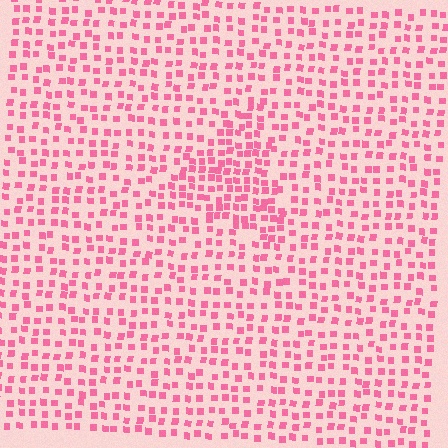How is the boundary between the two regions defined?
The boundary is defined by a change in element density (approximately 1.7x ratio). All elements are the same color, size, and shape.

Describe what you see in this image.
The image contains small pink elements arranged at two different densities. A triangle-shaped region is visible where the elements are more densely packed than the surrounding area.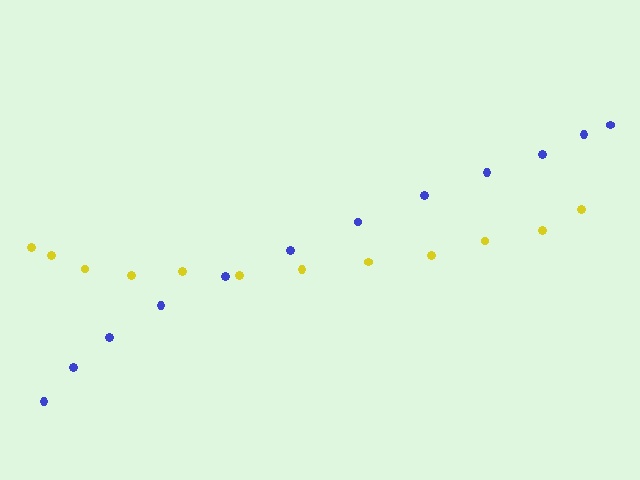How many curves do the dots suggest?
There are 2 distinct paths.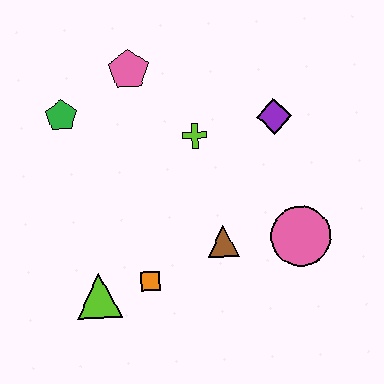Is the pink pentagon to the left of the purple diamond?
Yes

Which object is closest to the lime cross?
The purple diamond is closest to the lime cross.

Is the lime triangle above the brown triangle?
No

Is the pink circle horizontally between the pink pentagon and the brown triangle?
No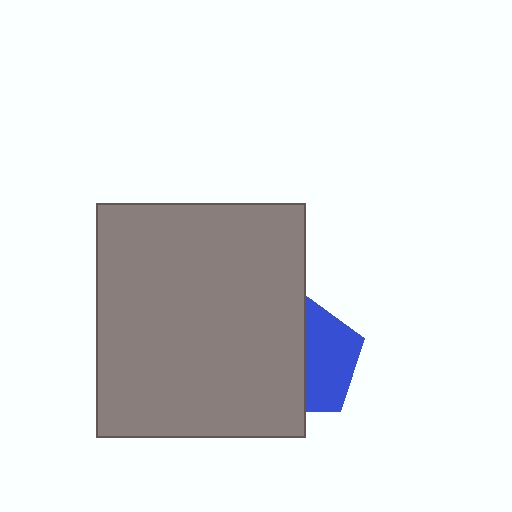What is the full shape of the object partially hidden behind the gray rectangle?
The partially hidden object is a blue pentagon.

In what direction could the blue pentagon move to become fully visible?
The blue pentagon could move right. That would shift it out from behind the gray rectangle entirely.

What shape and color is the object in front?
The object in front is a gray rectangle.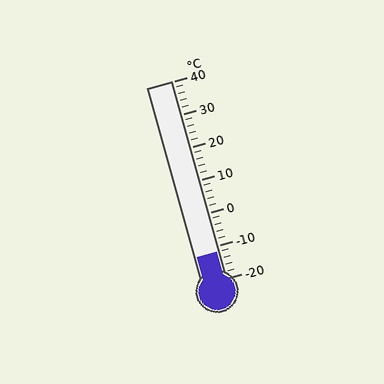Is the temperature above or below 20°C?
The temperature is below 20°C.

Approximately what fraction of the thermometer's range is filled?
The thermometer is filled to approximately 15% of its range.